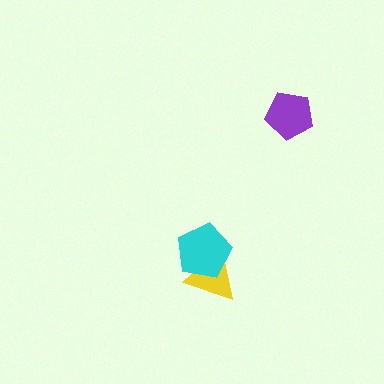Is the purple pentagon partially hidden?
No, no other shape covers it.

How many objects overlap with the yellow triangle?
1 object overlaps with the yellow triangle.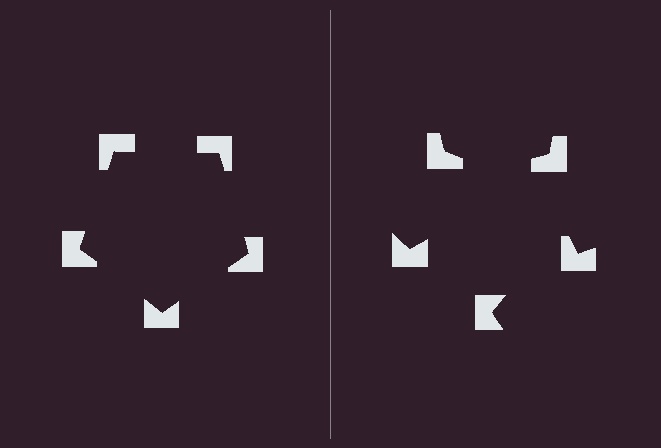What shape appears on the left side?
An illusory pentagon.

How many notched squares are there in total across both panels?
10 — 5 on each side.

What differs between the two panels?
The notched squares are positioned identically on both sides; only the wedge orientations differ. On the left they align to a pentagon; on the right they are misaligned.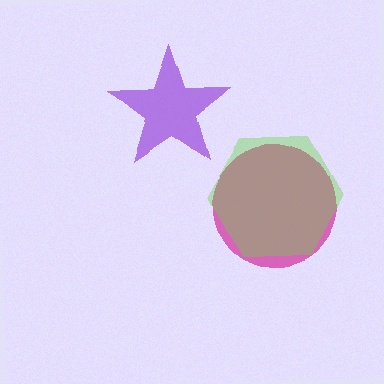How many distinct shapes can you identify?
There are 3 distinct shapes: a purple star, a magenta circle, a lime hexagon.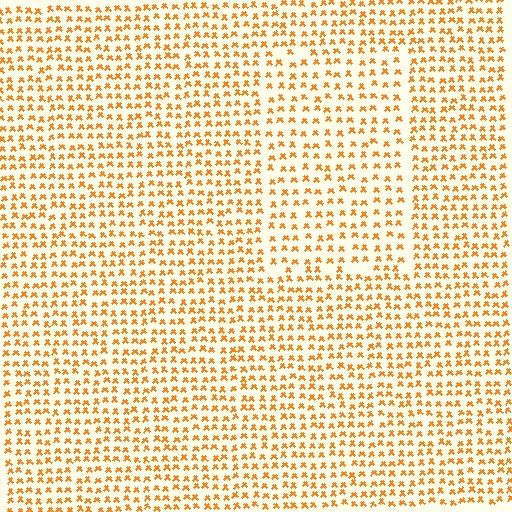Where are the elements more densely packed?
The elements are more densely packed outside the rectangle boundary.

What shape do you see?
I see a rectangle.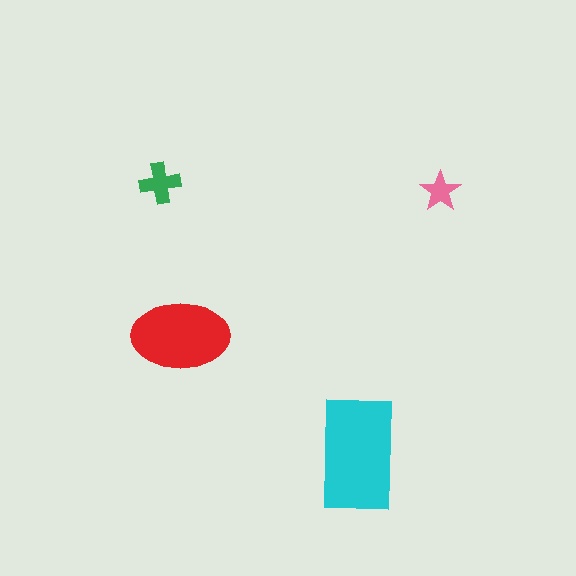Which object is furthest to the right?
The pink star is rightmost.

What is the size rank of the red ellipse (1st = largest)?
2nd.